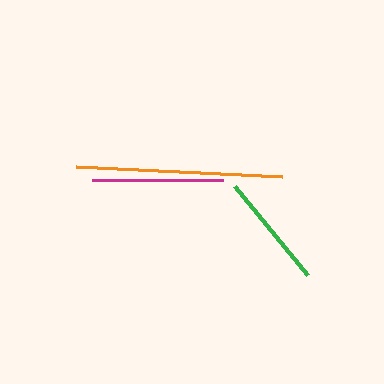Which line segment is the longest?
The orange line is the longest at approximately 206 pixels.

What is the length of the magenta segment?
The magenta segment is approximately 131 pixels long.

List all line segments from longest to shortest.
From longest to shortest: orange, magenta, green.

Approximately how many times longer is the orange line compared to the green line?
The orange line is approximately 1.8 times the length of the green line.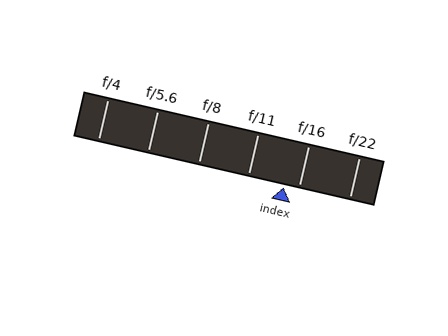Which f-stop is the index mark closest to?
The index mark is closest to f/16.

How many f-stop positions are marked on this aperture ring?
There are 6 f-stop positions marked.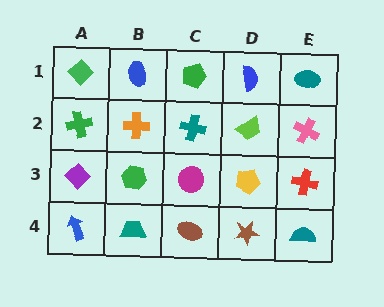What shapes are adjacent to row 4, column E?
A red cross (row 3, column E), a brown star (row 4, column D).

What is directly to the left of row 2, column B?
A green cross.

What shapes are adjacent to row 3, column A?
A green cross (row 2, column A), a blue arrow (row 4, column A), a green hexagon (row 3, column B).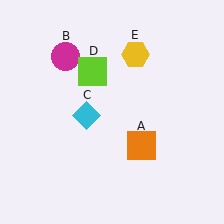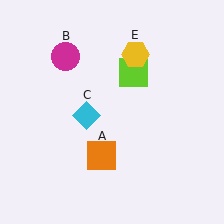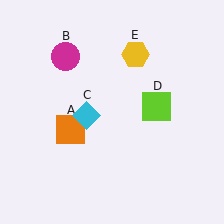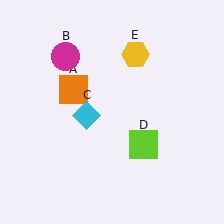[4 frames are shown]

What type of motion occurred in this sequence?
The orange square (object A), lime square (object D) rotated clockwise around the center of the scene.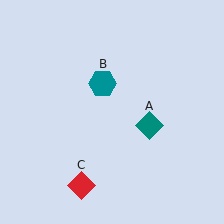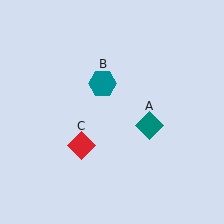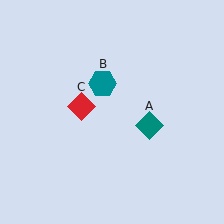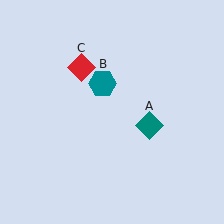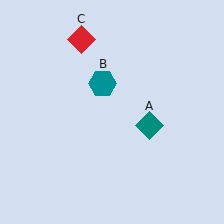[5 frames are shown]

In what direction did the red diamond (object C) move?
The red diamond (object C) moved up.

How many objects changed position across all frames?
1 object changed position: red diamond (object C).